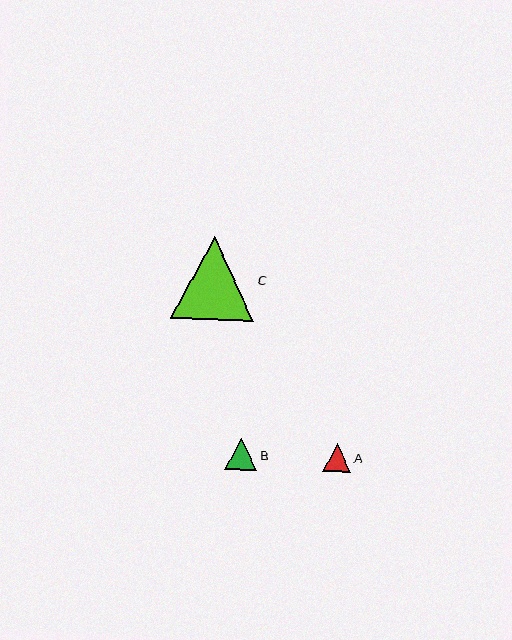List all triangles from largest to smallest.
From largest to smallest: C, B, A.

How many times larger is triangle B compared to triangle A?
Triangle B is approximately 1.2 times the size of triangle A.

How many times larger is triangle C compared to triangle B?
Triangle C is approximately 2.6 times the size of triangle B.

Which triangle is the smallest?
Triangle A is the smallest with a size of approximately 28 pixels.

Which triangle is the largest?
Triangle C is the largest with a size of approximately 83 pixels.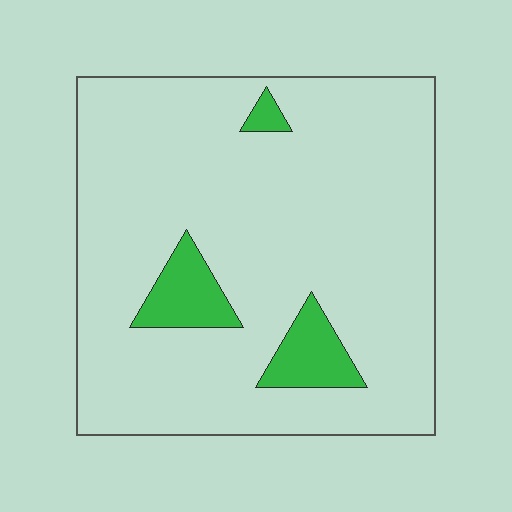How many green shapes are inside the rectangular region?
3.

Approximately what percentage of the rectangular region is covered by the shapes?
Approximately 10%.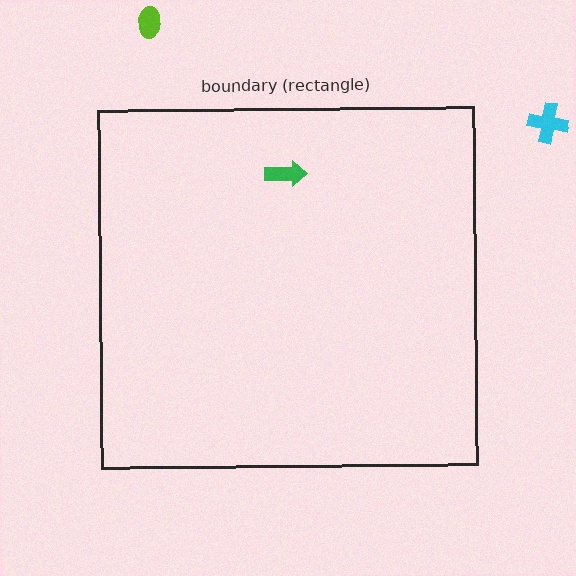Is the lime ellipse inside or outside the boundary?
Outside.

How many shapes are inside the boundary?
1 inside, 2 outside.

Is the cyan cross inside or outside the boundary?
Outside.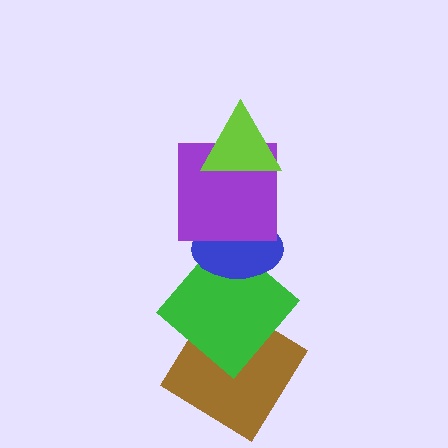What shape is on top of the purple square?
The lime triangle is on top of the purple square.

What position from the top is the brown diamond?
The brown diamond is 5th from the top.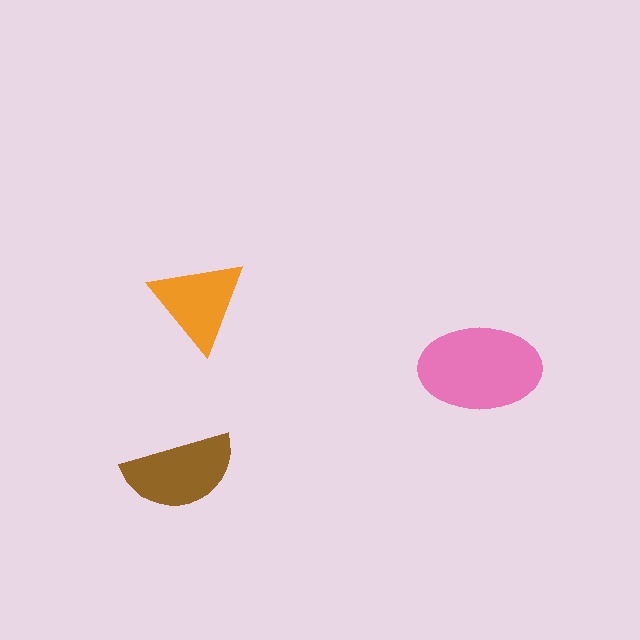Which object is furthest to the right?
The pink ellipse is rightmost.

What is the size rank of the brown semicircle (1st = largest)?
2nd.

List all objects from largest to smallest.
The pink ellipse, the brown semicircle, the orange triangle.